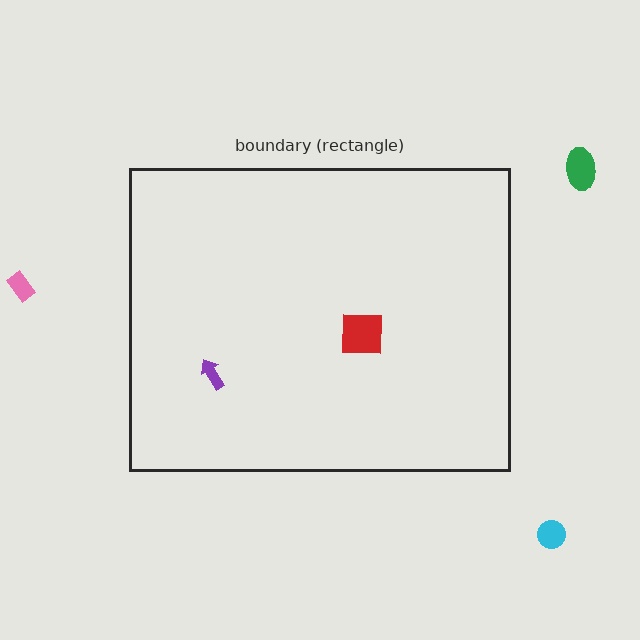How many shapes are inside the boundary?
2 inside, 3 outside.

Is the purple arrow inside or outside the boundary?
Inside.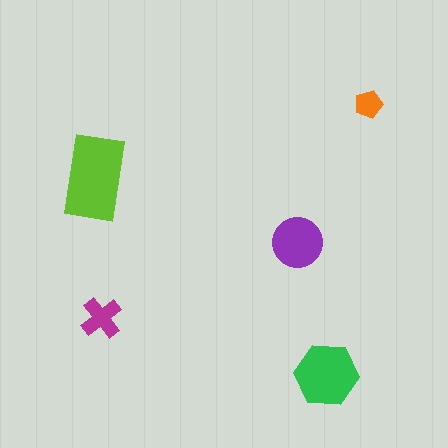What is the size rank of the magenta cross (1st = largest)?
4th.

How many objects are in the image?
There are 5 objects in the image.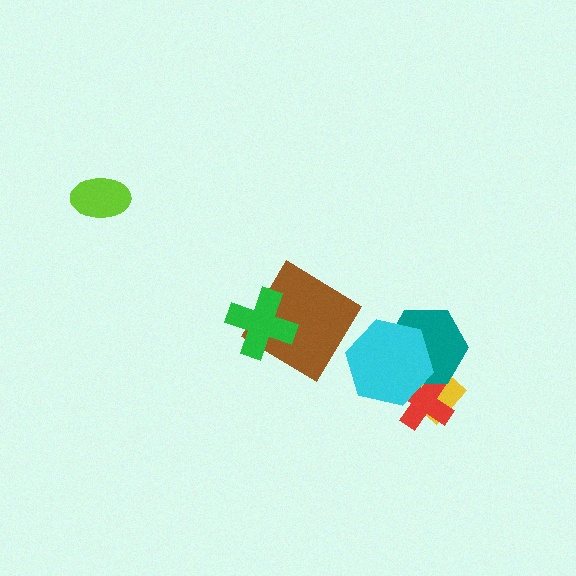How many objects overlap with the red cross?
3 objects overlap with the red cross.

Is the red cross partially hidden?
Yes, it is partially covered by another shape.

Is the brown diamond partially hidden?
Yes, it is partially covered by another shape.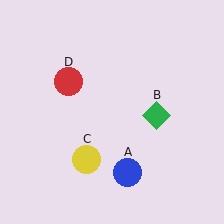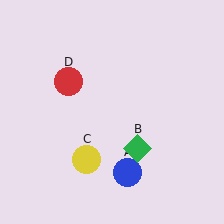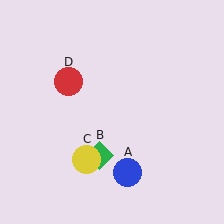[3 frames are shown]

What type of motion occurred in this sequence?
The green diamond (object B) rotated clockwise around the center of the scene.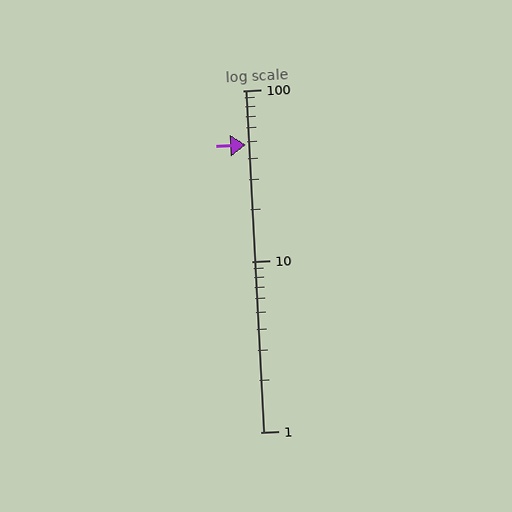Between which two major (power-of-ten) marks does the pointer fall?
The pointer is between 10 and 100.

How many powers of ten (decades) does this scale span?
The scale spans 2 decades, from 1 to 100.